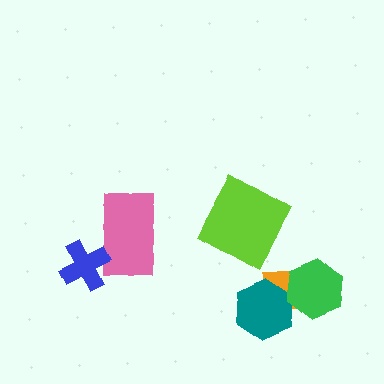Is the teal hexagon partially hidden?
Yes, it is partially covered by another shape.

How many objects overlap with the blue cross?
1 object overlaps with the blue cross.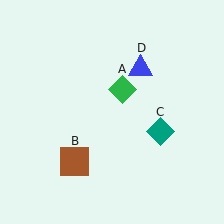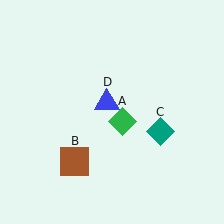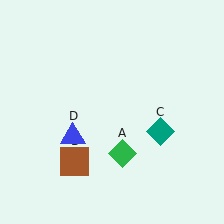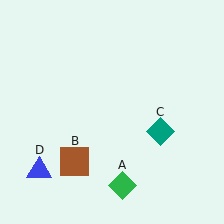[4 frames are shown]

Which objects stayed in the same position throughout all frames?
Brown square (object B) and teal diamond (object C) remained stationary.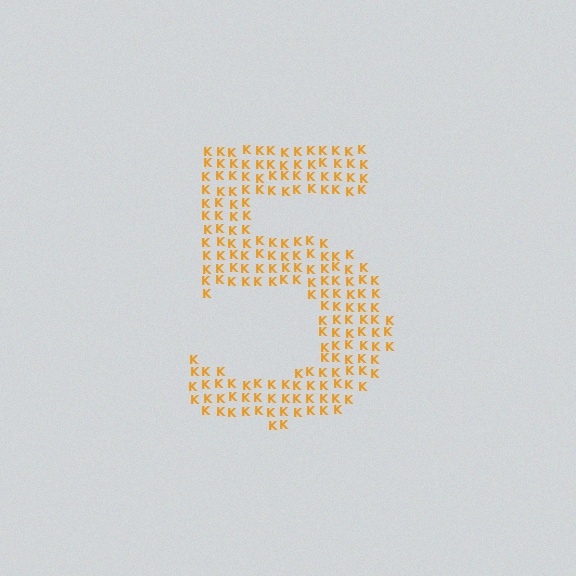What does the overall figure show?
The overall figure shows the digit 5.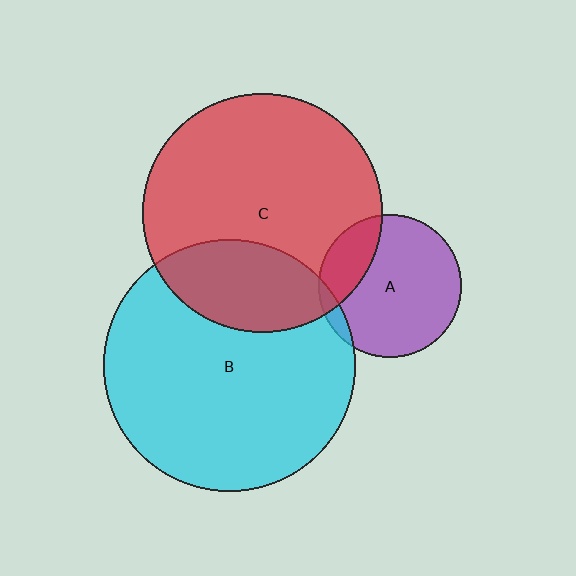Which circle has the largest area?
Circle B (cyan).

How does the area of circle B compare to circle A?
Approximately 3.1 times.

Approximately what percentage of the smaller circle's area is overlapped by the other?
Approximately 5%.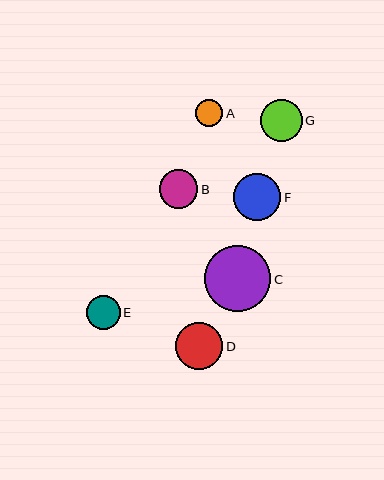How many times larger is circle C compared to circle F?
Circle C is approximately 1.4 times the size of circle F.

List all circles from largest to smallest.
From largest to smallest: C, D, F, G, B, E, A.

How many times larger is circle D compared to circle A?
Circle D is approximately 1.8 times the size of circle A.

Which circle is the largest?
Circle C is the largest with a size of approximately 66 pixels.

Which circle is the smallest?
Circle A is the smallest with a size of approximately 27 pixels.